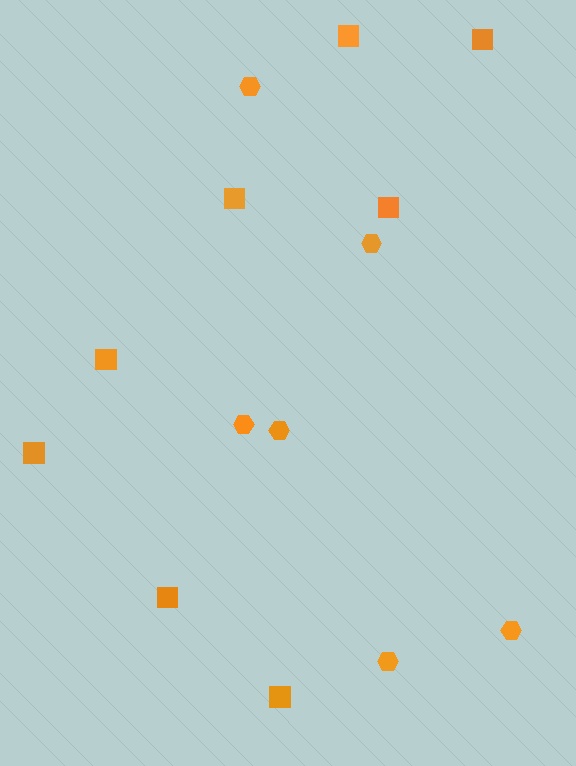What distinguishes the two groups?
There are 2 groups: one group of squares (8) and one group of hexagons (6).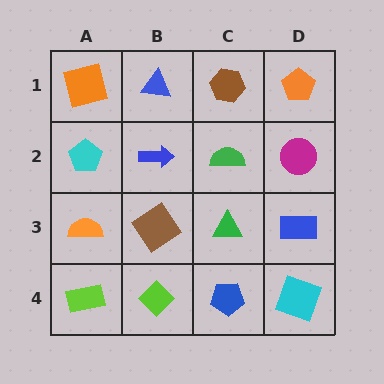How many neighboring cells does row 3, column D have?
3.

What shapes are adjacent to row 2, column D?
An orange pentagon (row 1, column D), a blue rectangle (row 3, column D), a green semicircle (row 2, column C).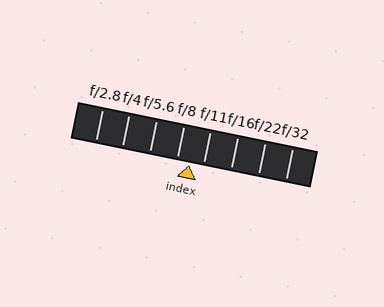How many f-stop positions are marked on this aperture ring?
There are 8 f-stop positions marked.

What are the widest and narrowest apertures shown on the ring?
The widest aperture shown is f/2.8 and the narrowest is f/32.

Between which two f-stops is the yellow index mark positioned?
The index mark is between f/8 and f/11.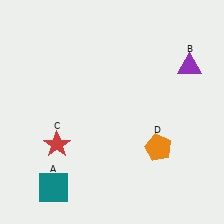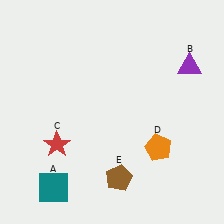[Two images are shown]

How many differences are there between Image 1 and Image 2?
There is 1 difference between the two images.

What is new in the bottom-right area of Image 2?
A brown pentagon (E) was added in the bottom-right area of Image 2.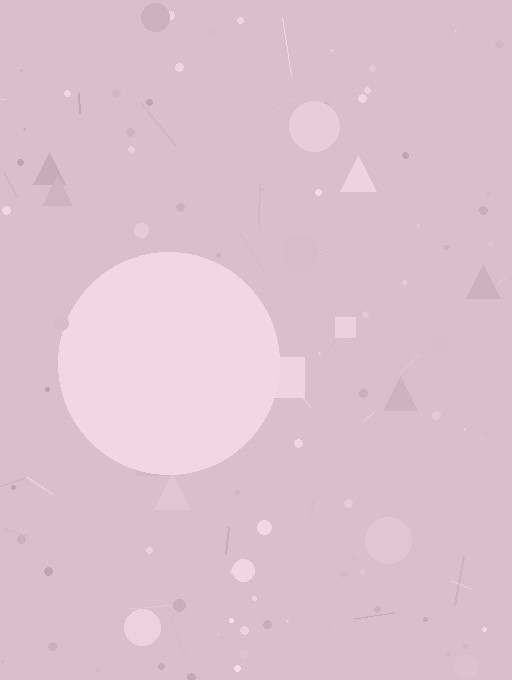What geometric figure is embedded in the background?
A circle is embedded in the background.